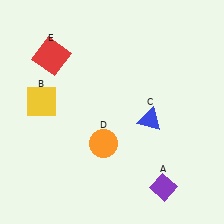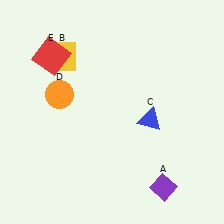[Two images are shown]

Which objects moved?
The objects that moved are: the yellow square (B), the orange circle (D).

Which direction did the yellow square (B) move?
The yellow square (B) moved up.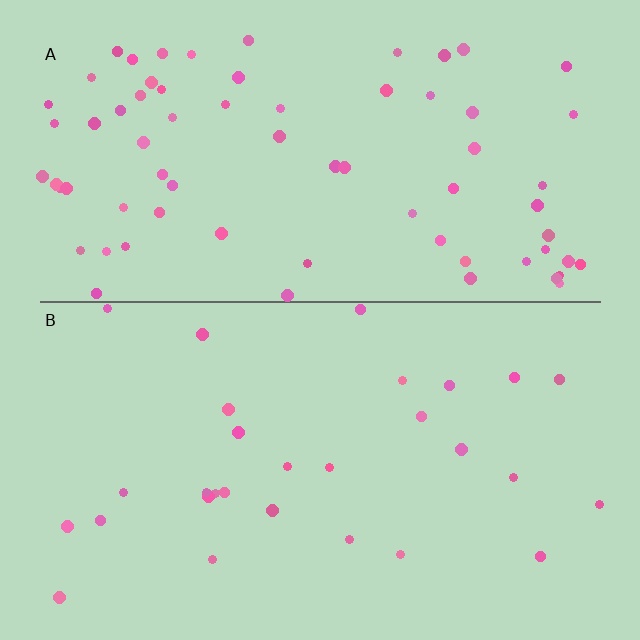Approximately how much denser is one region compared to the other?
Approximately 2.5× — region A over region B.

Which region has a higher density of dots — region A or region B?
A (the top).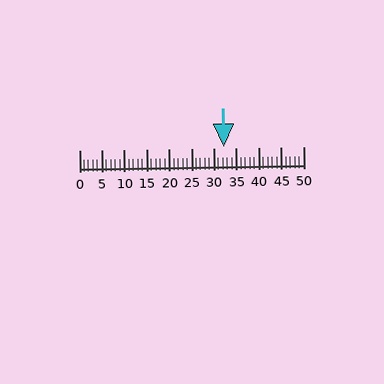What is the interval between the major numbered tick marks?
The major tick marks are spaced 5 units apart.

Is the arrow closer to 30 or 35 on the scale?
The arrow is closer to 30.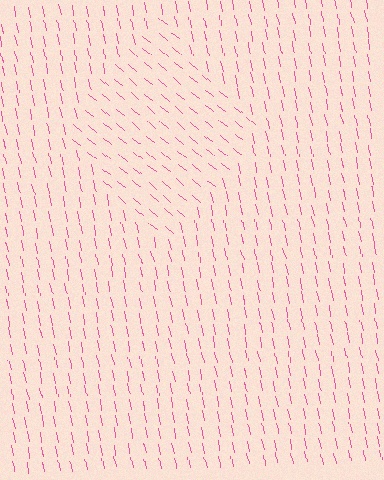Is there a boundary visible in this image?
Yes, there is a texture boundary formed by a change in line orientation.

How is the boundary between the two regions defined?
The boundary is defined purely by a change in line orientation (approximately 39 degrees difference). All lines are the same color and thickness.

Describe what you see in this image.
The image is filled with small pink line segments. A diamond region in the image has lines oriented differently from the surrounding lines, creating a visible texture boundary.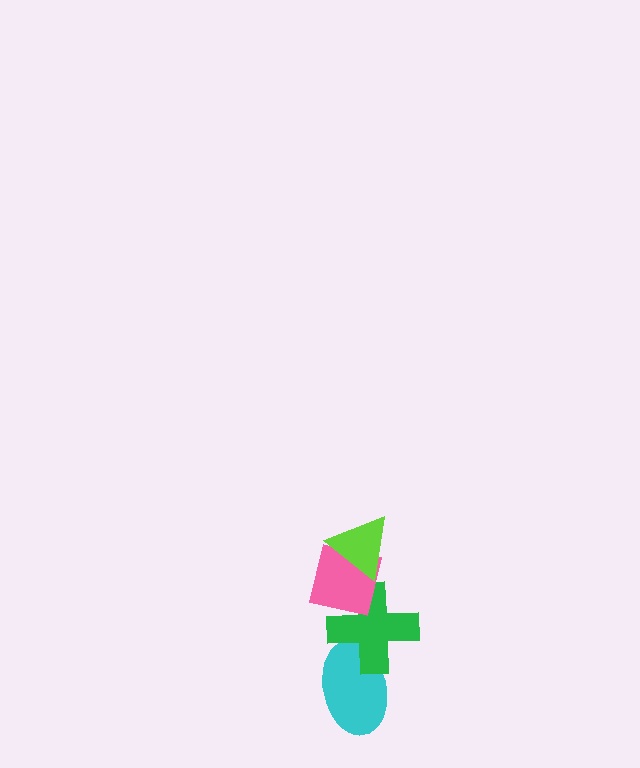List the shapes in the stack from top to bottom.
From top to bottom: the lime triangle, the pink square, the green cross, the cyan ellipse.